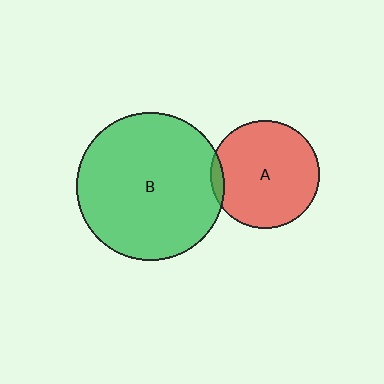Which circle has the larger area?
Circle B (green).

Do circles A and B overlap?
Yes.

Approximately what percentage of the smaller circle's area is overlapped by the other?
Approximately 5%.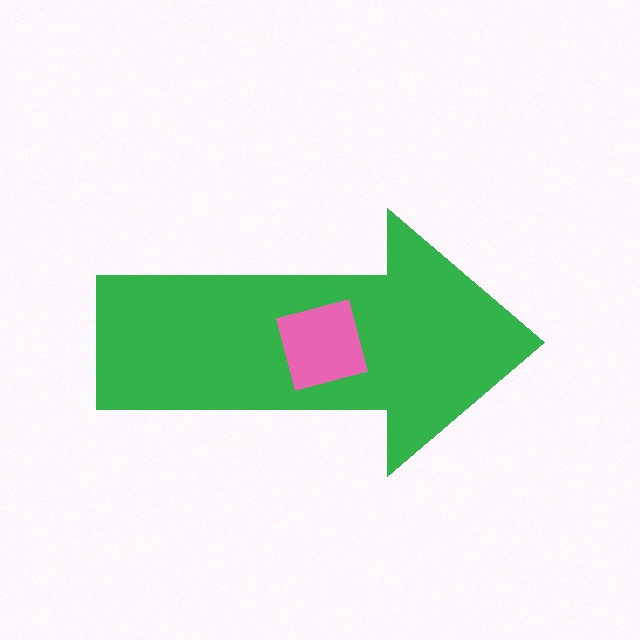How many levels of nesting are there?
2.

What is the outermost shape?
The green arrow.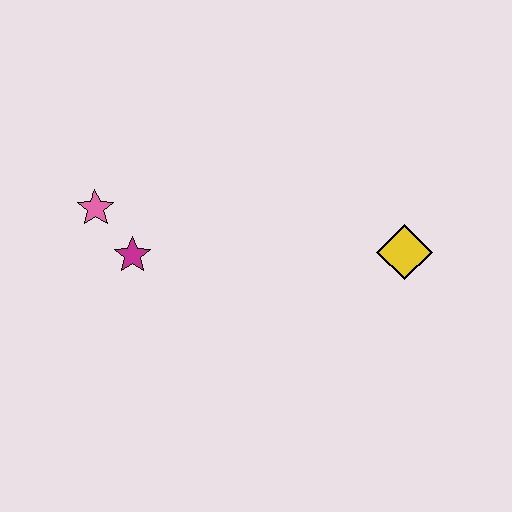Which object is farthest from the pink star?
The yellow diamond is farthest from the pink star.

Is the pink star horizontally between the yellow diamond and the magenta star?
No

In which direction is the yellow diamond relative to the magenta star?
The yellow diamond is to the right of the magenta star.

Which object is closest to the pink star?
The magenta star is closest to the pink star.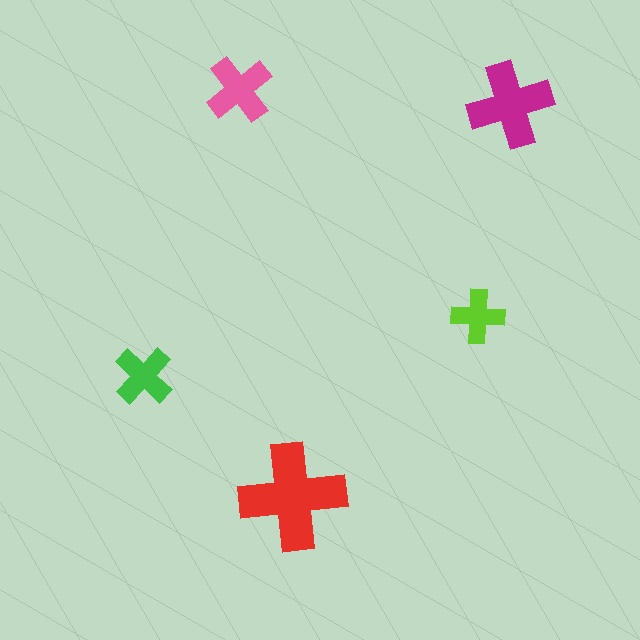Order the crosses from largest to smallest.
the red one, the magenta one, the pink one, the green one, the lime one.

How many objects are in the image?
There are 5 objects in the image.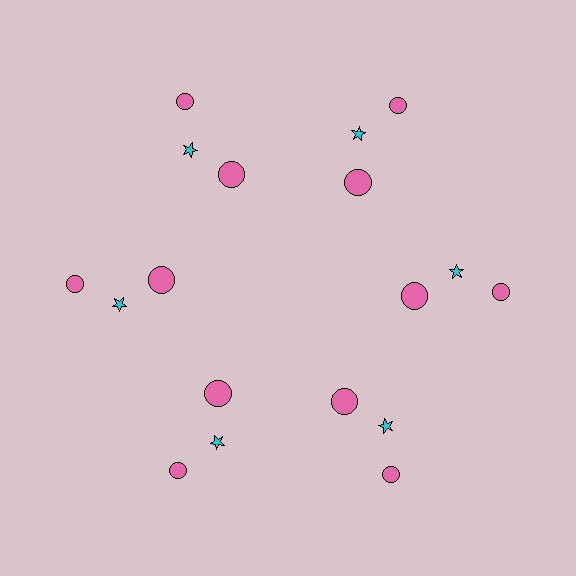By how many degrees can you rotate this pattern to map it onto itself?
The pattern maps onto itself every 60 degrees of rotation.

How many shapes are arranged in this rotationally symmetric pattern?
There are 18 shapes, arranged in 6 groups of 3.